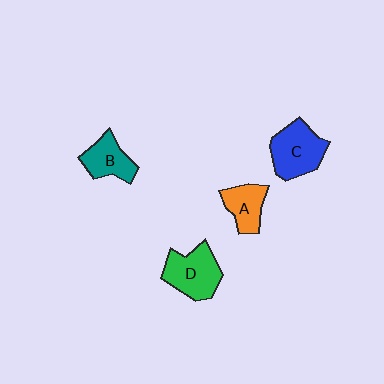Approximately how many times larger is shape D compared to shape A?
Approximately 1.4 times.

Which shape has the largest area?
Shape C (blue).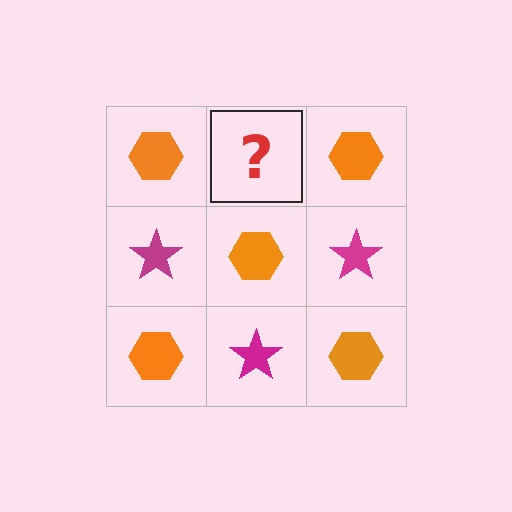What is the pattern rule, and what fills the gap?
The rule is that it alternates orange hexagon and magenta star in a checkerboard pattern. The gap should be filled with a magenta star.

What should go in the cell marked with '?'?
The missing cell should contain a magenta star.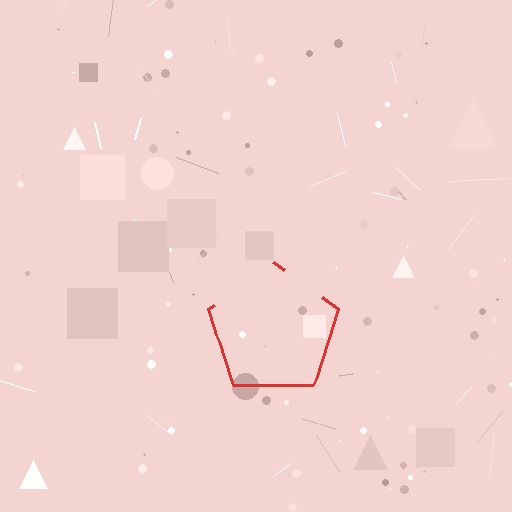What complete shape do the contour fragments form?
The contour fragments form a pentagon.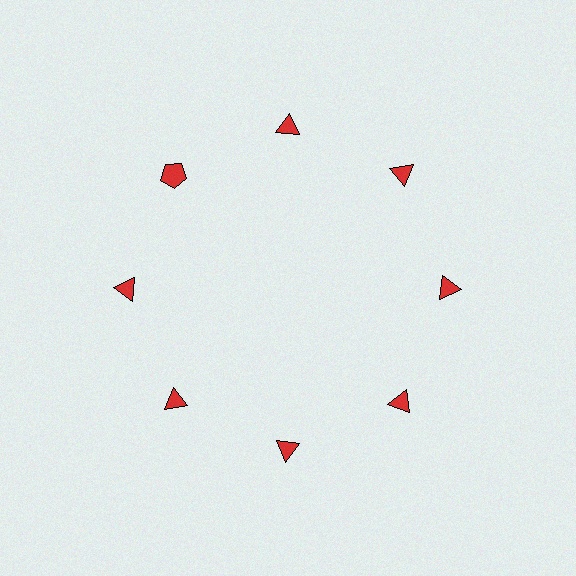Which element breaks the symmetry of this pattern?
The red pentagon at roughly the 10 o'clock position breaks the symmetry. All other shapes are red triangles.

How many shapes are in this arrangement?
There are 8 shapes arranged in a ring pattern.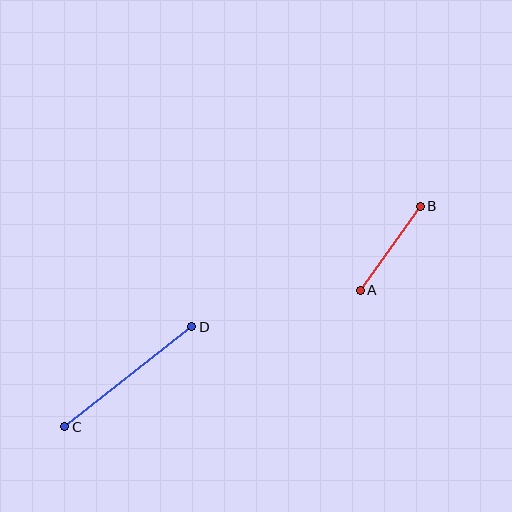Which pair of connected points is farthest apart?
Points C and D are farthest apart.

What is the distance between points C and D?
The distance is approximately 162 pixels.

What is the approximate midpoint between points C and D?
The midpoint is at approximately (128, 377) pixels.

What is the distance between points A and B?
The distance is approximately 103 pixels.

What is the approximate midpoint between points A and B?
The midpoint is at approximately (390, 248) pixels.